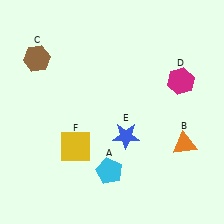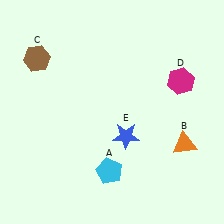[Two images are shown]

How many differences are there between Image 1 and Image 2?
There is 1 difference between the two images.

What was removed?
The yellow square (F) was removed in Image 2.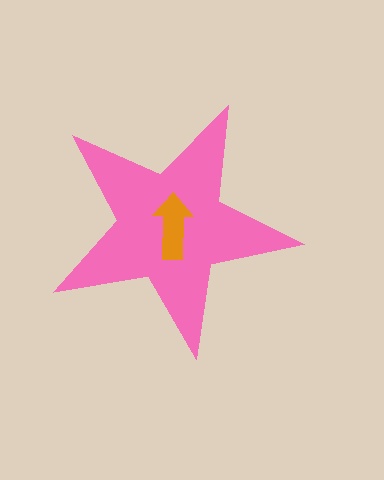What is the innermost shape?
The orange arrow.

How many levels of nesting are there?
2.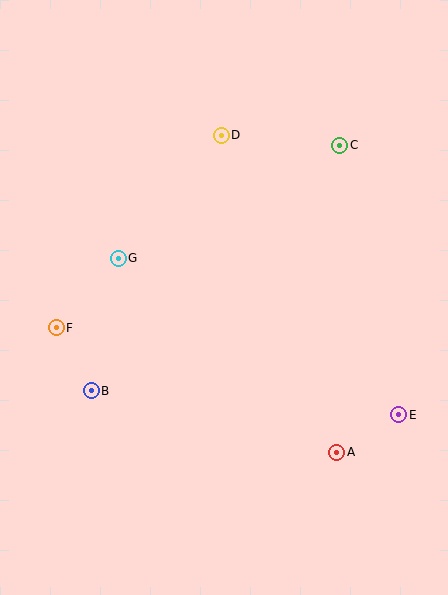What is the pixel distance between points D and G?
The distance between D and G is 160 pixels.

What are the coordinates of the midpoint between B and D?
The midpoint between B and D is at (156, 263).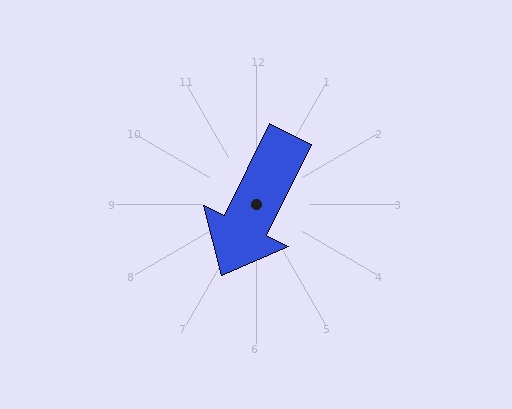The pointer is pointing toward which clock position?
Roughly 7 o'clock.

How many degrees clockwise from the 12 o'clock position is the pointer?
Approximately 206 degrees.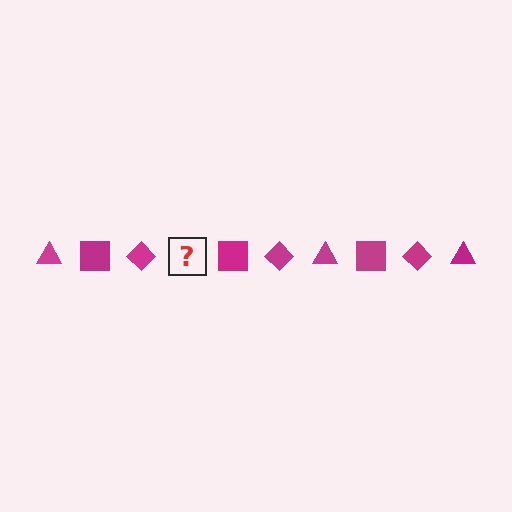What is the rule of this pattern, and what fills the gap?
The rule is that the pattern cycles through triangle, square, diamond shapes in magenta. The gap should be filled with a magenta triangle.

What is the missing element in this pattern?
The missing element is a magenta triangle.